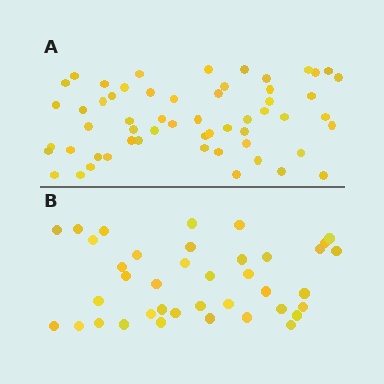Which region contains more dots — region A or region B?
Region A (the top region) has more dots.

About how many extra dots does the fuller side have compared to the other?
Region A has approximately 20 more dots than region B.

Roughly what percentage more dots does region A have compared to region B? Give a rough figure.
About 45% more.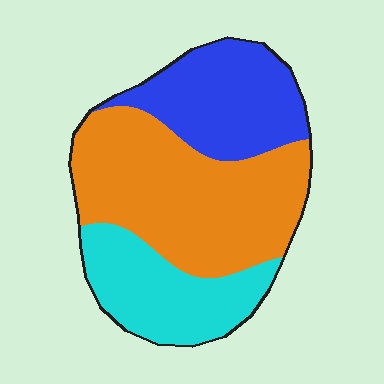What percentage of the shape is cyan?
Cyan covers 25% of the shape.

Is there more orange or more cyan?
Orange.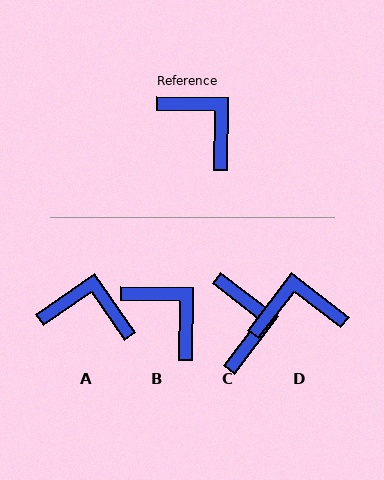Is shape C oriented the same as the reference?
No, it is off by about 36 degrees.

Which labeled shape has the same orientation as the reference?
B.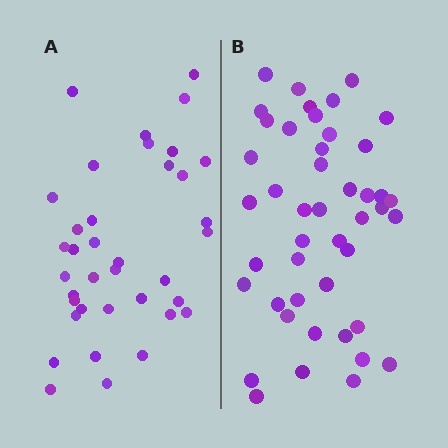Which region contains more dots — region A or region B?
Region B (the right region) has more dots.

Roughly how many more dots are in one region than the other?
Region B has roughly 8 or so more dots than region A.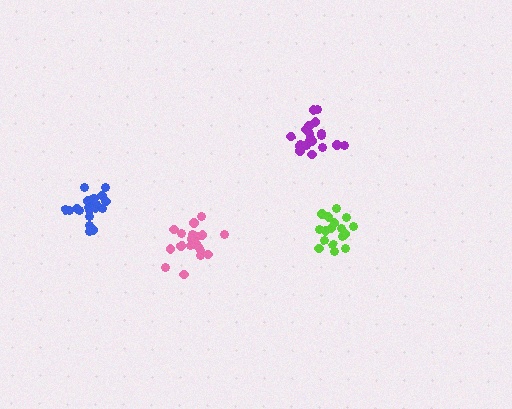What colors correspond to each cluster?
The clusters are colored: blue, lime, purple, pink.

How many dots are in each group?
Group 1: 21 dots, Group 2: 17 dots, Group 3: 20 dots, Group 4: 20 dots (78 total).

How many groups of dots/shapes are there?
There are 4 groups.